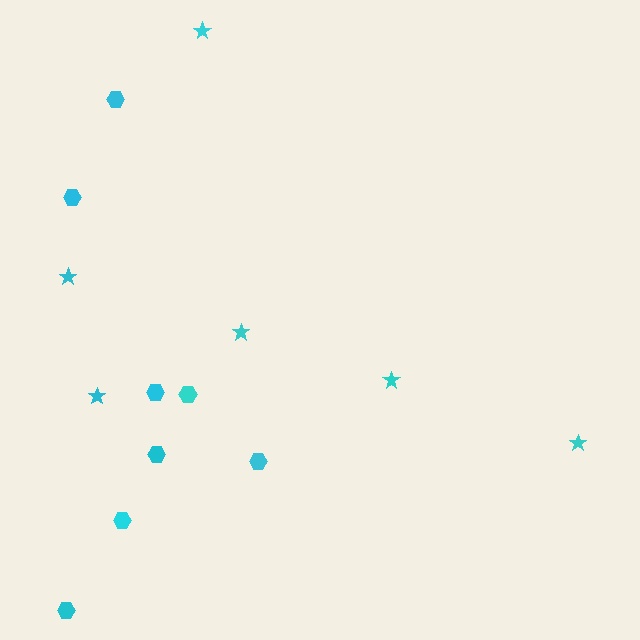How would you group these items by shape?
There are 2 groups: one group of hexagons (8) and one group of stars (6).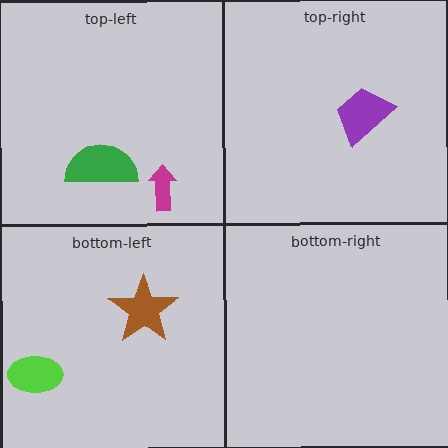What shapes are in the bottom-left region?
The brown star, the lime ellipse.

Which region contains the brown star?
The bottom-left region.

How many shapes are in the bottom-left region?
2.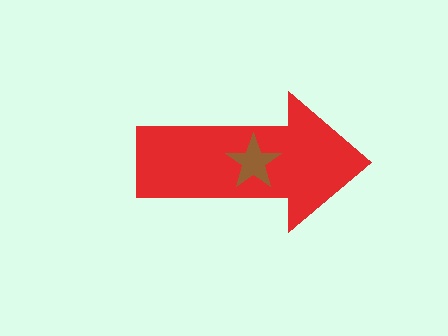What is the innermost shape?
The brown star.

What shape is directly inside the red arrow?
The brown star.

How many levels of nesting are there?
2.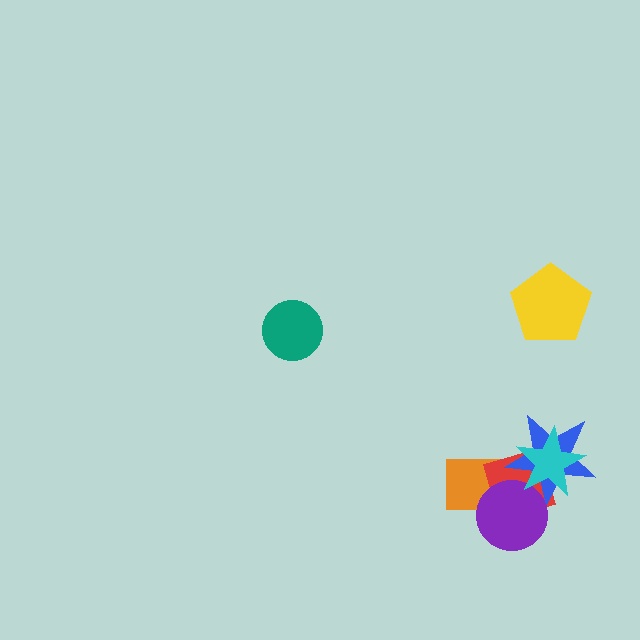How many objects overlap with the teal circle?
0 objects overlap with the teal circle.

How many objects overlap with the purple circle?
4 objects overlap with the purple circle.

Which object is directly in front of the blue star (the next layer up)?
The purple circle is directly in front of the blue star.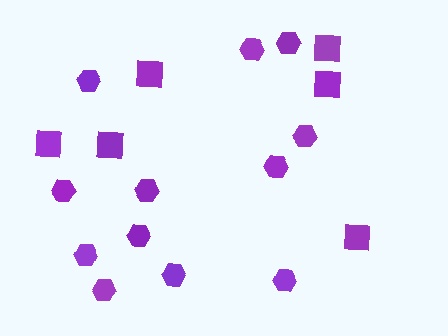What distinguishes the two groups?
There are 2 groups: one group of hexagons (12) and one group of squares (6).